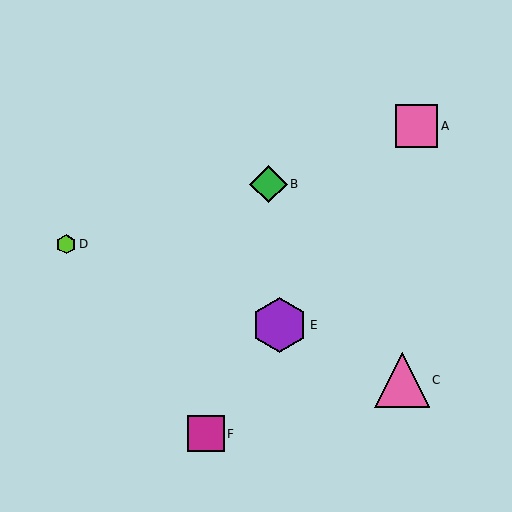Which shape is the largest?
The purple hexagon (labeled E) is the largest.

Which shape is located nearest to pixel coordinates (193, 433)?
The magenta square (labeled F) at (206, 434) is nearest to that location.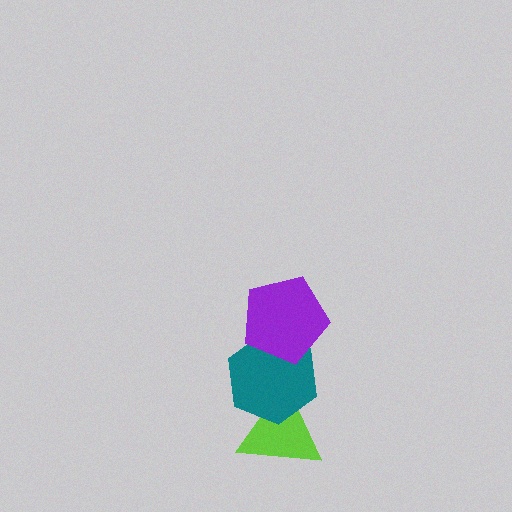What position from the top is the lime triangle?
The lime triangle is 3rd from the top.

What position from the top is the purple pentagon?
The purple pentagon is 1st from the top.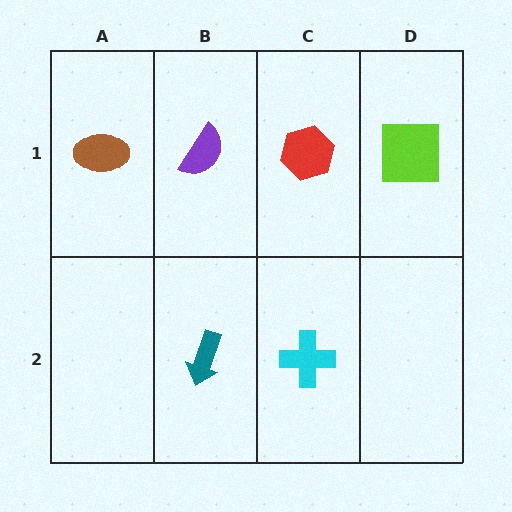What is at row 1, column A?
A brown ellipse.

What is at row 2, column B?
A teal arrow.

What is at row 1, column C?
A red hexagon.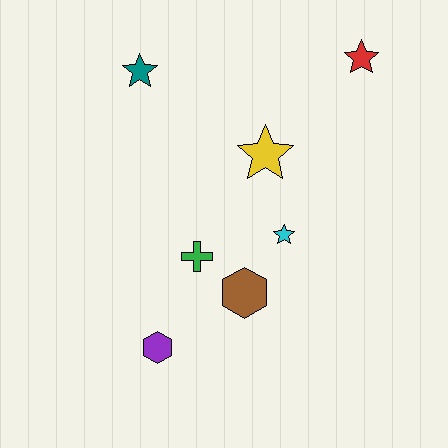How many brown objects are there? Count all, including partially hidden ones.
There is 1 brown object.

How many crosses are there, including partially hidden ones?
There is 1 cross.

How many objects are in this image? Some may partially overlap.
There are 7 objects.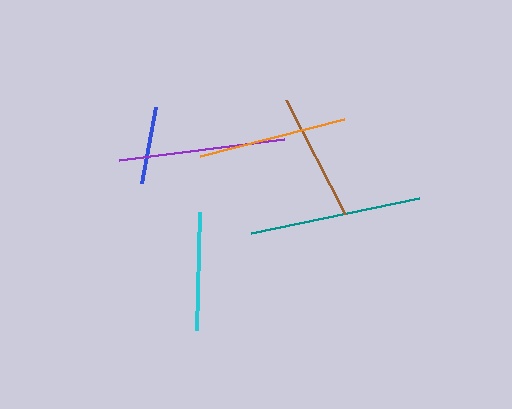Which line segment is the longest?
The teal line is the longest at approximately 171 pixels.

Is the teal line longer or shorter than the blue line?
The teal line is longer than the blue line.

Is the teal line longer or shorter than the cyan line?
The teal line is longer than the cyan line.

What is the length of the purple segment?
The purple segment is approximately 166 pixels long.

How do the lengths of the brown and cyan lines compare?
The brown and cyan lines are approximately the same length.